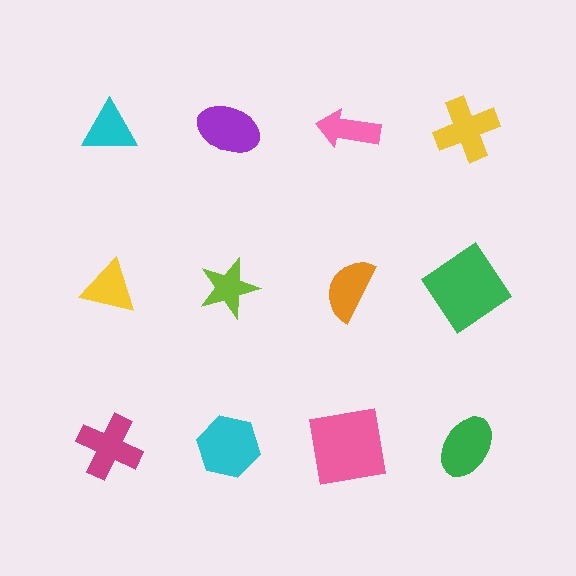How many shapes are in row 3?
4 shapes.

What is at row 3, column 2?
A cyan hexagon.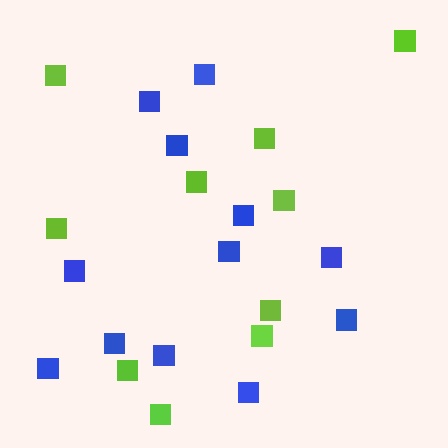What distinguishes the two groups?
There are 2 groups: one group of lime squares (10) and one group of blue squares (12).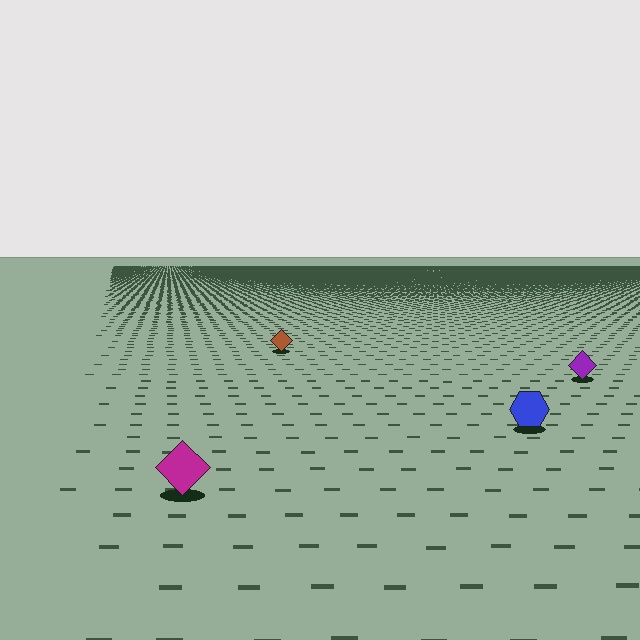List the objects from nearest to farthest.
From nearest to farthest: the magenta diamond, the blue hexagon, the purple diamond, the brown diamond.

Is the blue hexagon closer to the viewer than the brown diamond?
Yes. The blue hexagon is closer — you can tell from the texture gradient: the ground texture is coarser near it.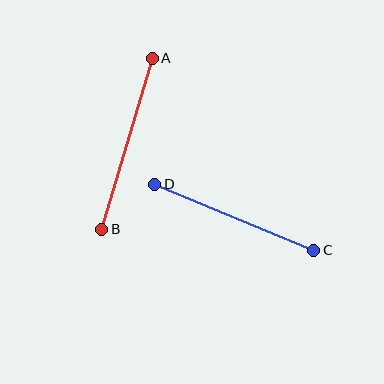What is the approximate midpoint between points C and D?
The midpoint is at approximately (234, 217) pixels.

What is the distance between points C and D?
The distance is approximately 172 pixels.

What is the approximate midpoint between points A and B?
The midpoint is at approximately (127, 144) pixels.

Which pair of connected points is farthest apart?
Points A and B are farthest apart.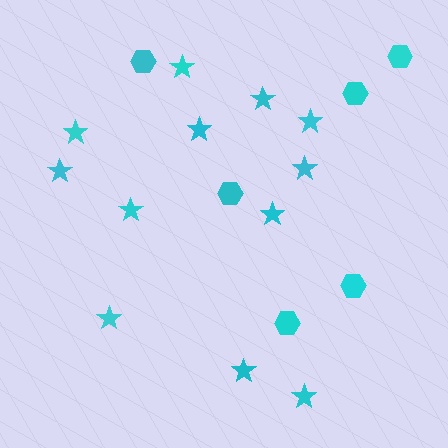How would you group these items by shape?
There are 2 groups: one group of stars (12) and one group of hexagons (6).